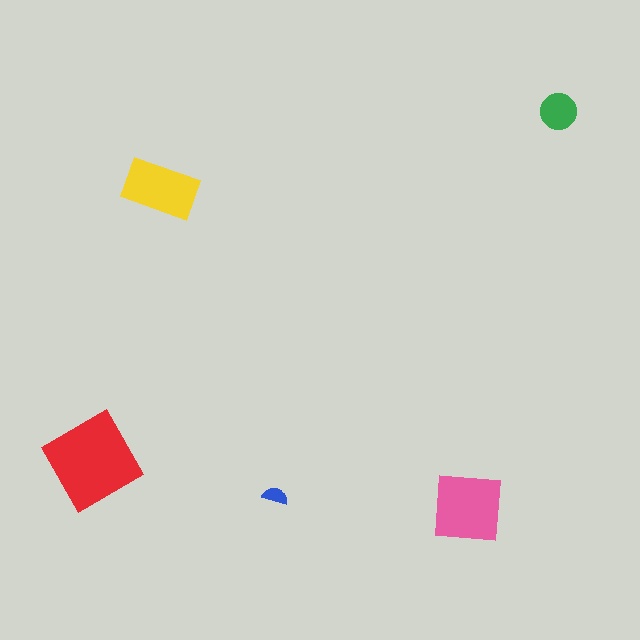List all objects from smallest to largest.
The blue semicircle, the green circle, the yellow rectangle, the pink square, the red square.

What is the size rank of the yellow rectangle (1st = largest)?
3rd.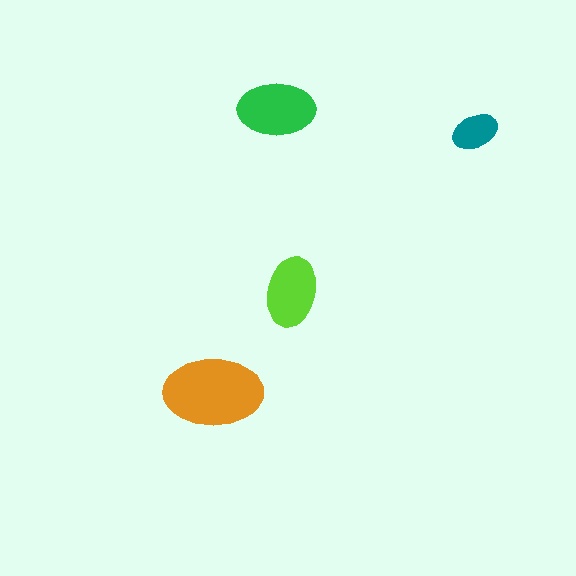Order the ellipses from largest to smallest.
the orange one, the green one, the lime one, the teal one.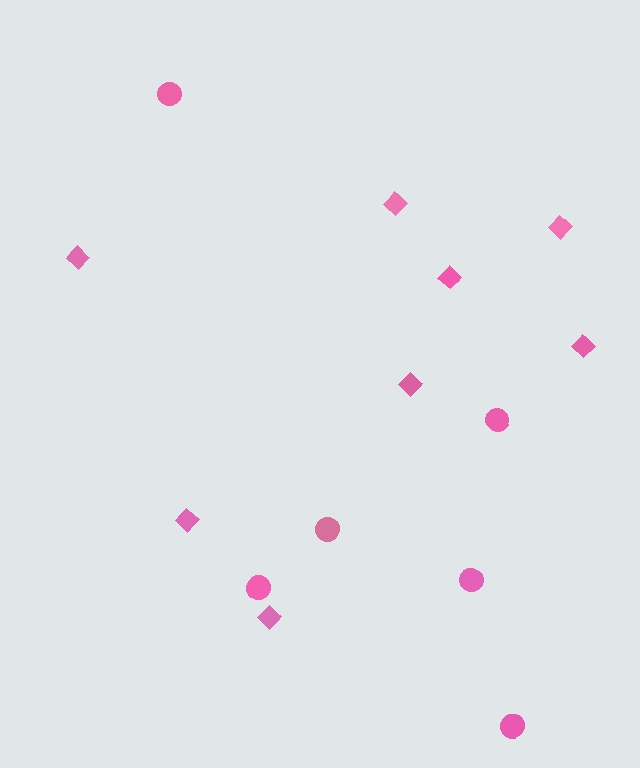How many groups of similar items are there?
There are 2 groups: one group of circles (6) and one group of diamonds (8).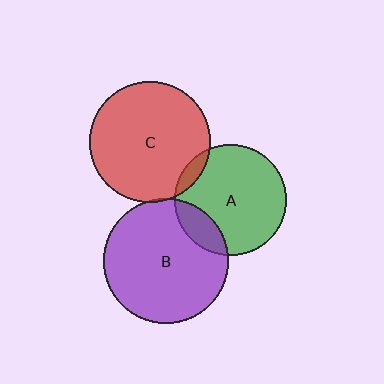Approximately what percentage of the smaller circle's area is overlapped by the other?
Approximately 5%.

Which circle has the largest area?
Circle B (purple).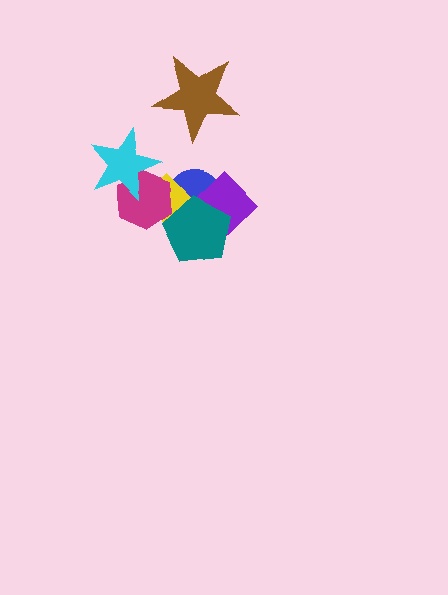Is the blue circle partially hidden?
Yes, it is partially covered by another shape.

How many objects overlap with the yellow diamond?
4 objects overlap with the yellow diamond.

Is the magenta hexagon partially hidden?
Yes, it is partially covered by another shape.